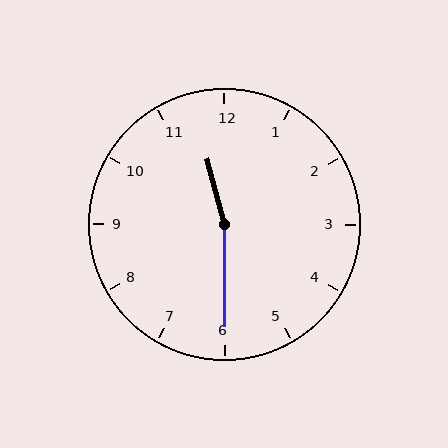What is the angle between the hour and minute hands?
Approximately 165 degrees.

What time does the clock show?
11:30.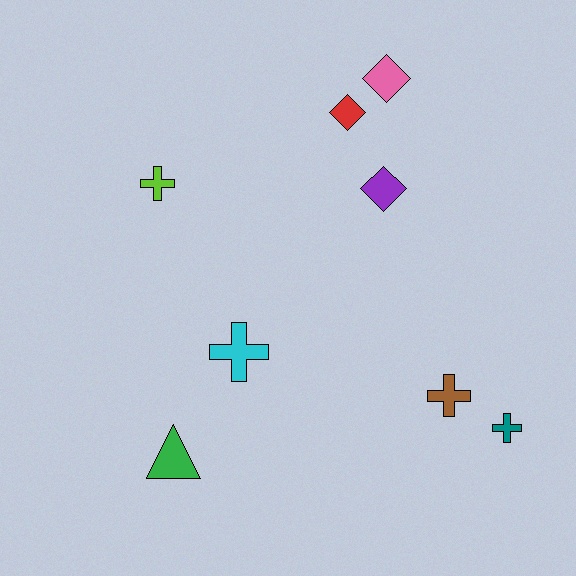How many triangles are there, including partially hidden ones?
There is 1 triangle.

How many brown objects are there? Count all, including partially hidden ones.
There is 1 brown object.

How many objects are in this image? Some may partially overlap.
There are 8 objects.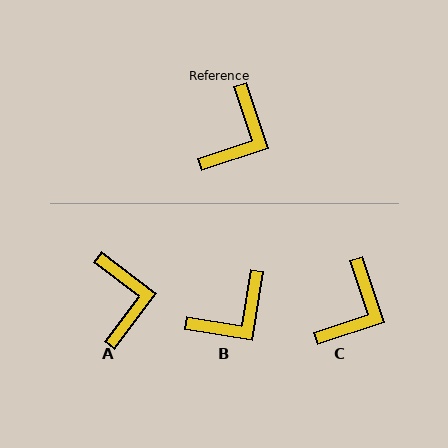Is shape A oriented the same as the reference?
No, it is off by about 35 degrees.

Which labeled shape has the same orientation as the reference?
C.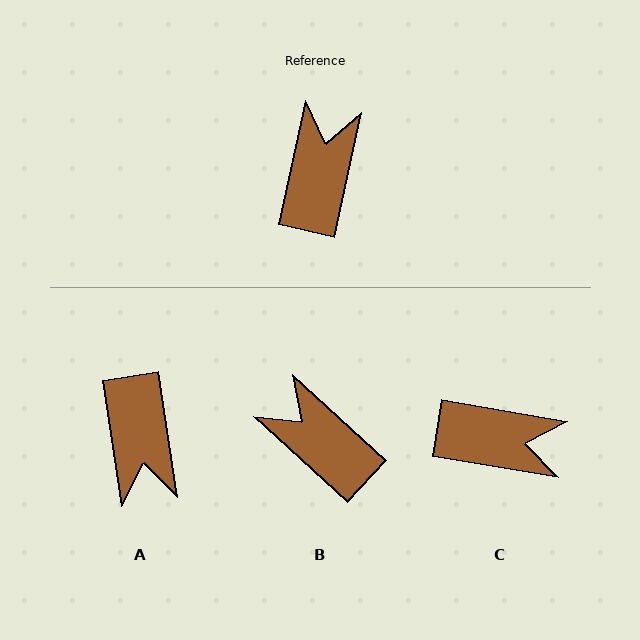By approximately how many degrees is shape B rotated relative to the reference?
Approximately 60 degrees counter-clockwise.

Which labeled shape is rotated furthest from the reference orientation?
A, about 159 degrees away.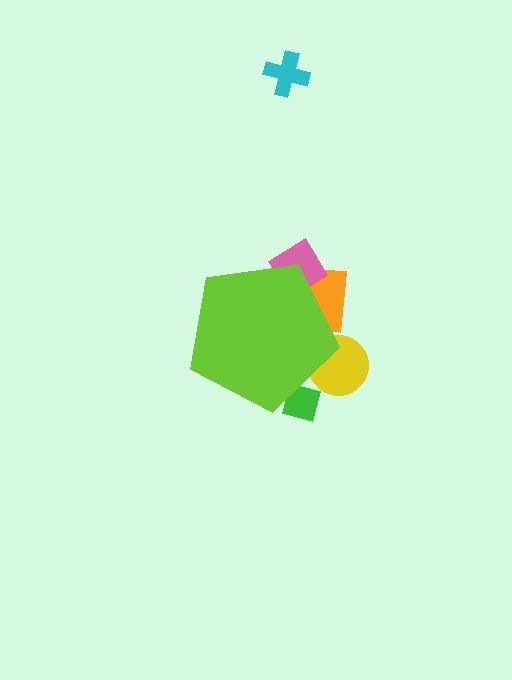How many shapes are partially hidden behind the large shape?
4 shapes are partially hidden.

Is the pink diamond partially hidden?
Yes, the pink diamond is partially hidden behind the lime pentagon.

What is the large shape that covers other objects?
A lime pentagon.